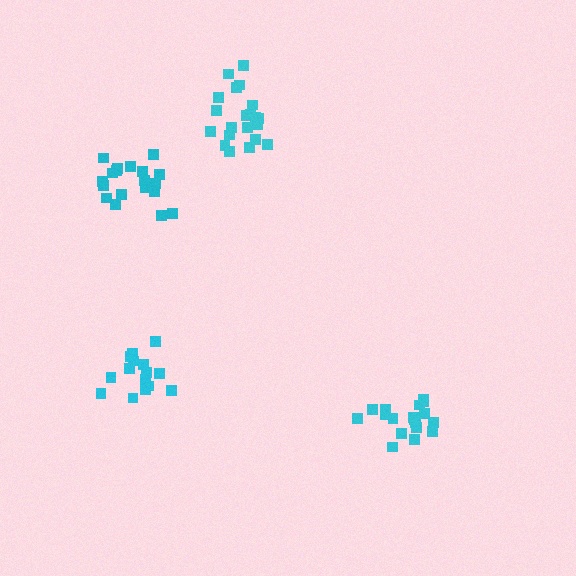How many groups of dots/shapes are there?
There are 4 groups.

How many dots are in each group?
Group 1: 19 dots, Group 2: 18 dots, Group 3: 21 dots, Group 4: 15 dots (73 total).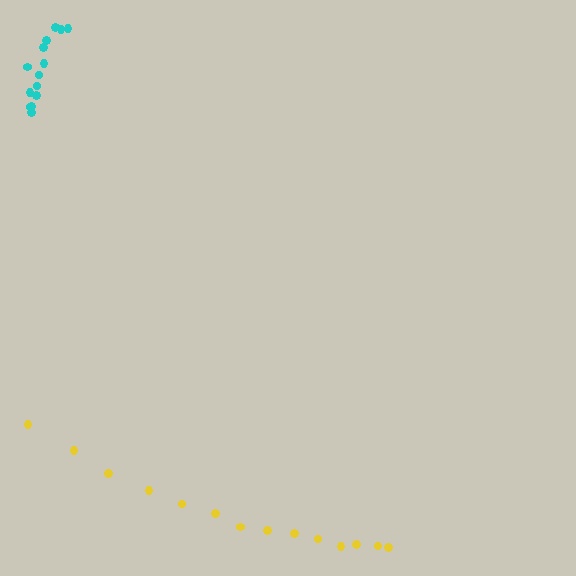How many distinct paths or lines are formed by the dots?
There are 2 distinct paths.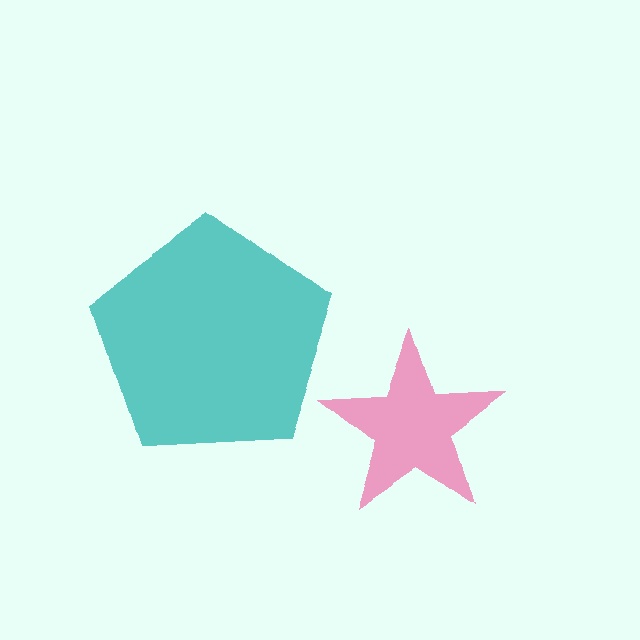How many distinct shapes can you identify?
There are 2 distinct shapes: a pink star, a teal pentagon.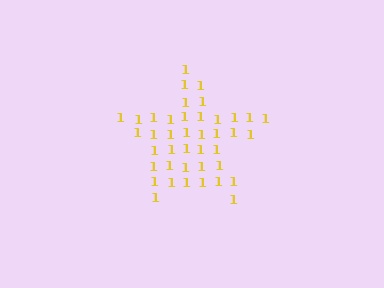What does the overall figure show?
The overall figure shows a star.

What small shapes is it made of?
It is made of small digit 1's.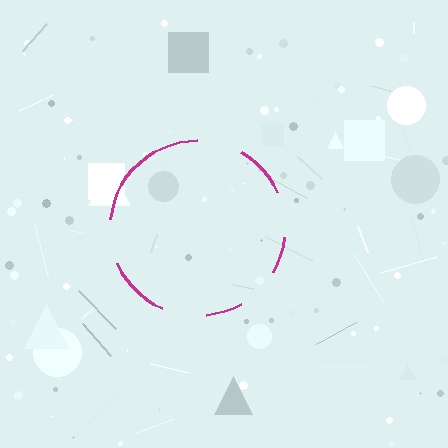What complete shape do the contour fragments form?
The contour fragments form a circle.